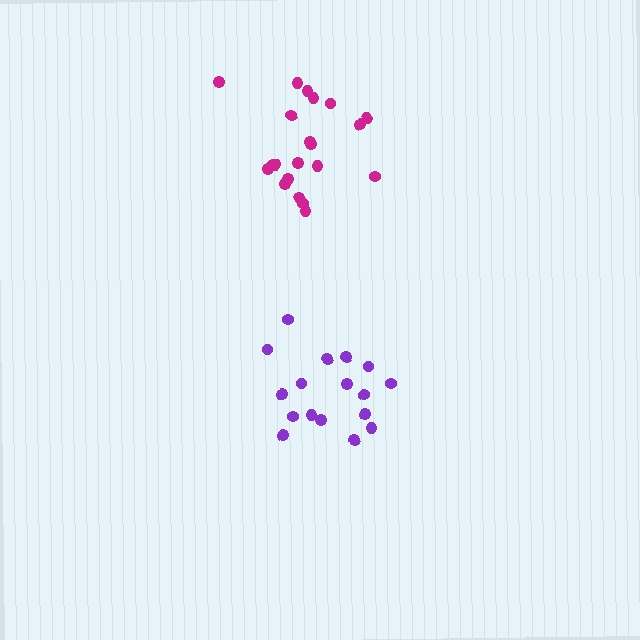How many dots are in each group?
Group 1: 17 dots, Group 2: 21 dots (38 total).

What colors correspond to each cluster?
The clusters are colored: purple, magenta.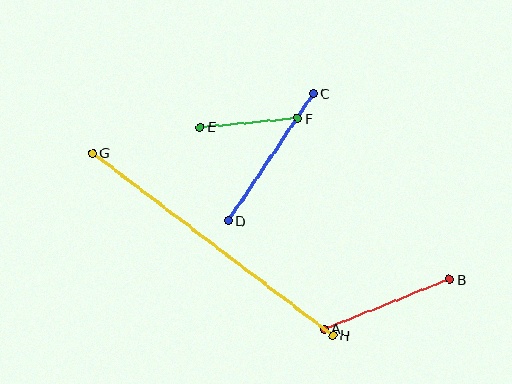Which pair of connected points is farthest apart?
Points G and H are farthest apart.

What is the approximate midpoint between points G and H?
The midpoint is at approximately (213, 244) pixels.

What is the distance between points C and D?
The distance is approximately 153 pixels.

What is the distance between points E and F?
The distance is approximately 98 pixels.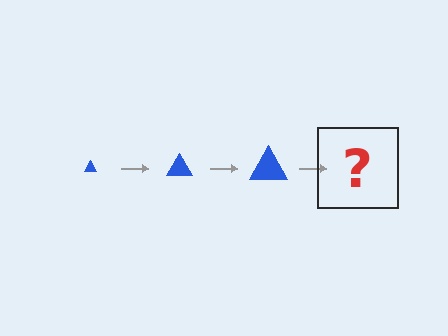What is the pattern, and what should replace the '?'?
The pattern is that the triangle gets progressively larger each step. The '?' should be a blue triangle, larger than the previous one.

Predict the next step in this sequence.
The next step is a blue triangle, larger than the previous one.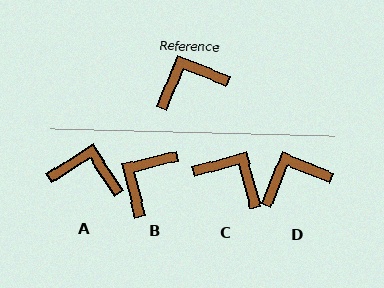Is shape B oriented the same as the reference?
No, it is off by about 36 degrees.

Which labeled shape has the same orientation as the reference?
D.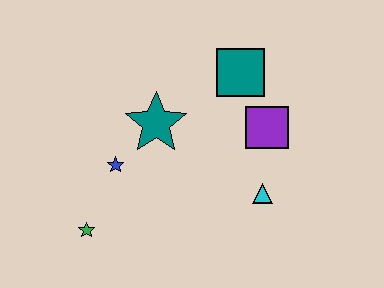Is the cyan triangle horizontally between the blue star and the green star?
No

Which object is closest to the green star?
The blue star is closest to the green star.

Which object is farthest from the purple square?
The green star is farthest from the purple square.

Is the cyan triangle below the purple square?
Yes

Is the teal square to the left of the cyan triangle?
Yes